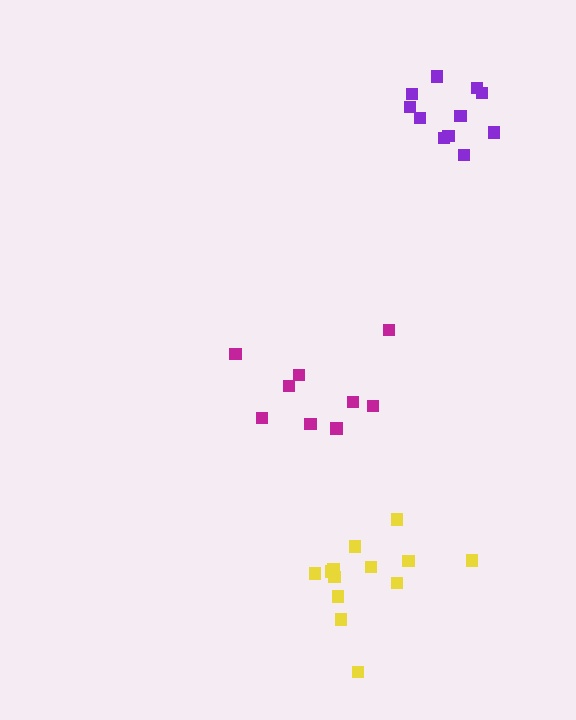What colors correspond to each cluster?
The clusters are colored: magenta, purple, yellow.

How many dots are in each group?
Group 1: 9 dots, Group 2: 11 dots, Group 3: 13 dots (33 total).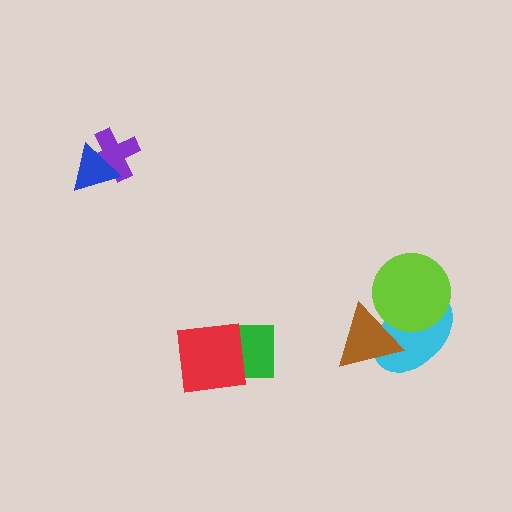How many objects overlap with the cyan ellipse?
2 objects overlap with the cyan ellipse.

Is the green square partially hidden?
Yes, it is partially covered by another shape.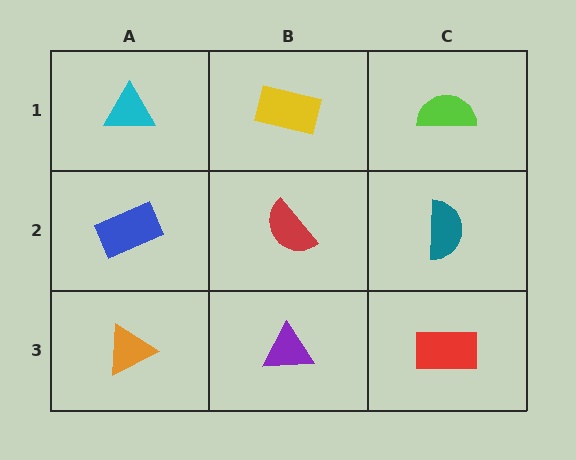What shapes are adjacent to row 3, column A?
A blue rectangle (row 2, column A), a purple triangle (row 3, column B).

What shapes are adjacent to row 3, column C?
A teal semicircle (row 2, column C), a purple triangle (row 3, column B).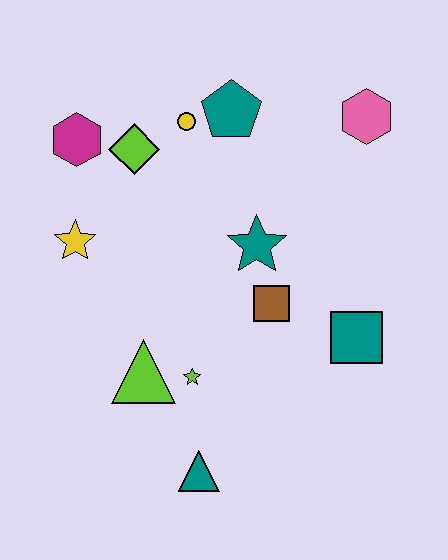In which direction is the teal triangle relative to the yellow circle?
The teal triangle is below the yellow circle.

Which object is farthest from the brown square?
The magenta hexagon is farthest from the brown square.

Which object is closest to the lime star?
The lime triangle is closest to the lime star.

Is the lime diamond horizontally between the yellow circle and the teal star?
No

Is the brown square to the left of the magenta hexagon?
No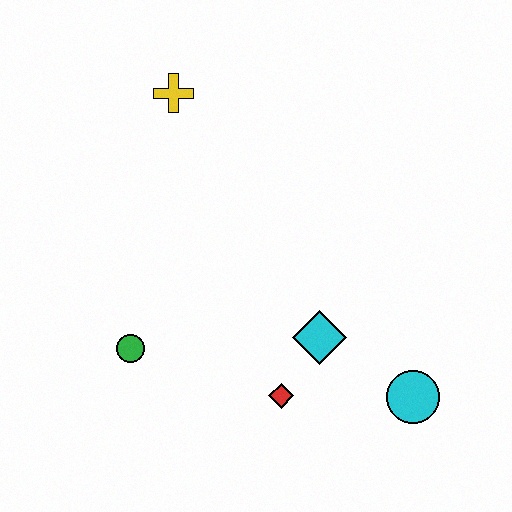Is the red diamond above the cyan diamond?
No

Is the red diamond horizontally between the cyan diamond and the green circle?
Yes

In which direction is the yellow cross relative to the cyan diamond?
The yellow cross is above the cyan diamond.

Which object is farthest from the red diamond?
The yellow cross is farthest from the red diamond.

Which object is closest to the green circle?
The red diamond is closest to the green circle.